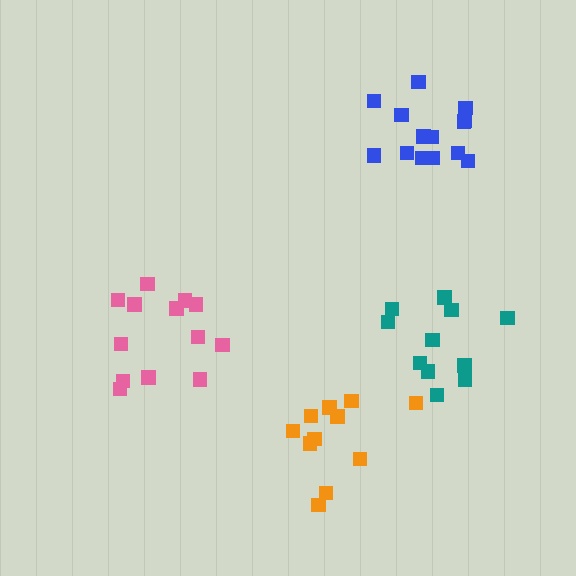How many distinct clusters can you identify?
There are 4 distinct clusters.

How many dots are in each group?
Group 1: 11 dots, Group 2: 13 dots, Group 3: 15 dots, Group 4: 11 dots (50 total).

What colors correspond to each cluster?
The clusters are colored: orange, pink, blue, teal.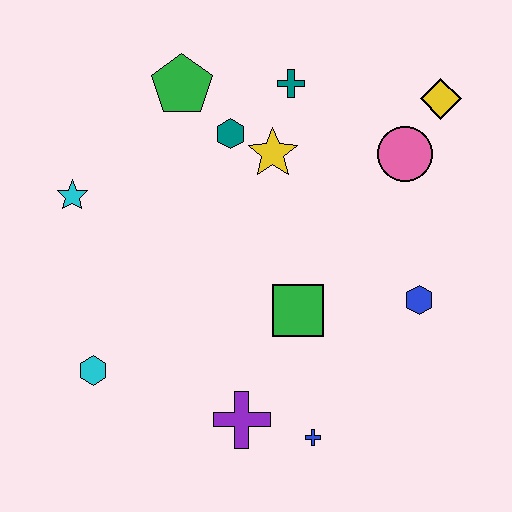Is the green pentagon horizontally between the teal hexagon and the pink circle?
No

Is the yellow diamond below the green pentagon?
Yes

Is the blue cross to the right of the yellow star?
Yes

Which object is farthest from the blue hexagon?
The cyan star is farthest from the blue hexagon.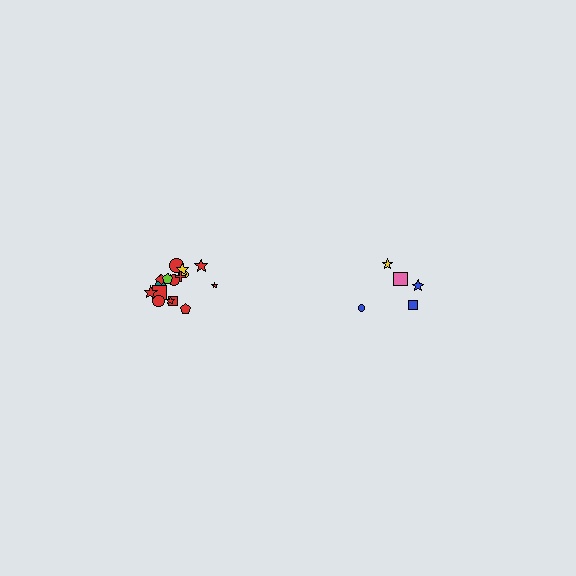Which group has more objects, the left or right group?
The left group.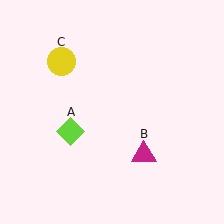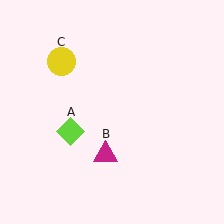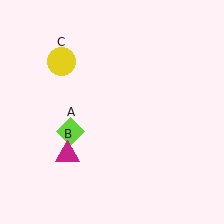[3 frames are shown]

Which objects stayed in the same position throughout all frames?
Lime diamond (object A) and yellow circle (object C) remained stationary.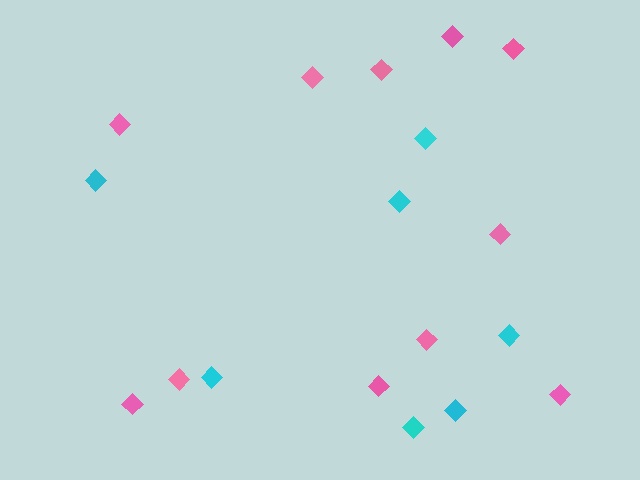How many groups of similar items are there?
There are 2 groups: one group of cyan diamonds (7) and one group of pink diamonds (11).